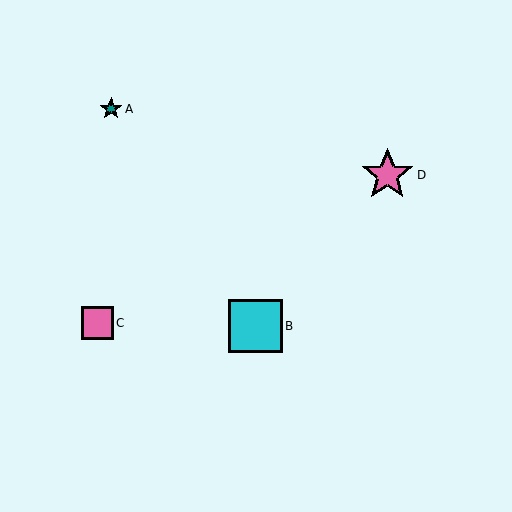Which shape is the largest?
The cyan square (labeled B) is the largest.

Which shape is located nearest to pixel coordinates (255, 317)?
The cyan square (labeled B) at (256, 326) is nearest to that location.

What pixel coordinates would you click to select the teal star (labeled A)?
Click at (111, 109) to select the teal star A.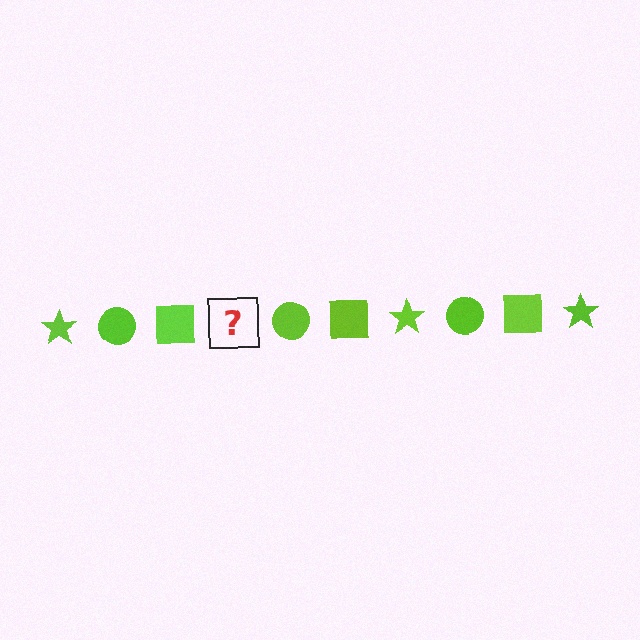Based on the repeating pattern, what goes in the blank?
The blank should be a lime star.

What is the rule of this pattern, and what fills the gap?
The rule is that the pattern cycles through star, circle, square shapes in lime. The gap should be filled with a lime star.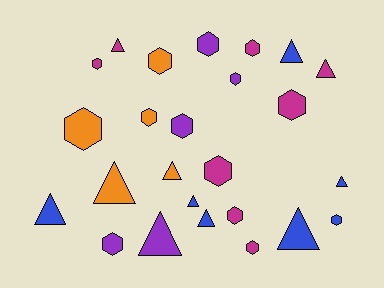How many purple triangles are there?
There is 1 purple triangle.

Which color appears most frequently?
Magenta, with 8 objects.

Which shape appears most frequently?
Hexagon, with 14 objects.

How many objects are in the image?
There are 25 objects.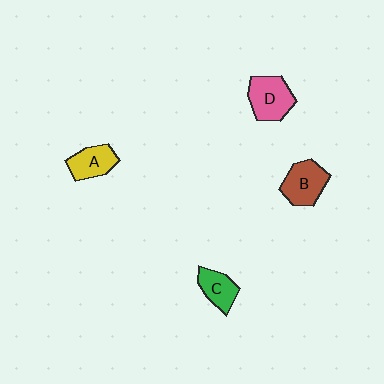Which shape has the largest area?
Shape D (pink).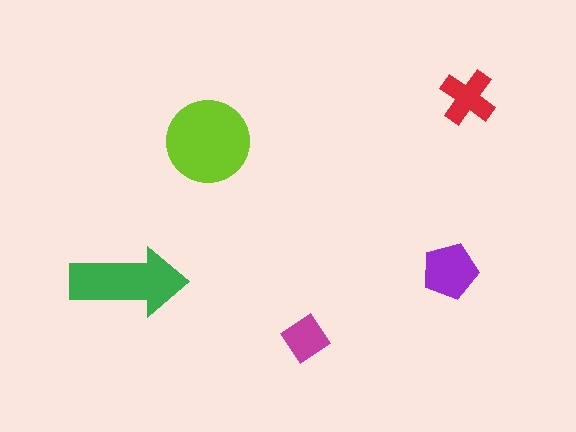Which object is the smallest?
The magenta diamond.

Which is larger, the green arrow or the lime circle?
The lime circle.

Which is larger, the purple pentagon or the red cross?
The purple pentagon.